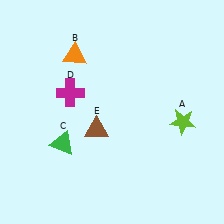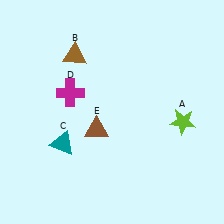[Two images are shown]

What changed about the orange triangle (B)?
In Image 1, B is orange. In Image 2, it changed to brown.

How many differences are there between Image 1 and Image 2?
There are 2 differences between the two images.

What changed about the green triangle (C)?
In Image 1, C is green. In Image 2, it changed to teal.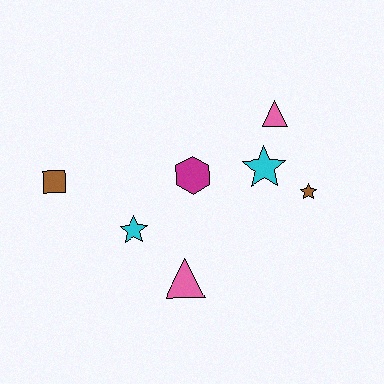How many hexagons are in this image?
There is 1 hexagon.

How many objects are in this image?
There are 7 objects.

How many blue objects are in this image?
There are no blue objects.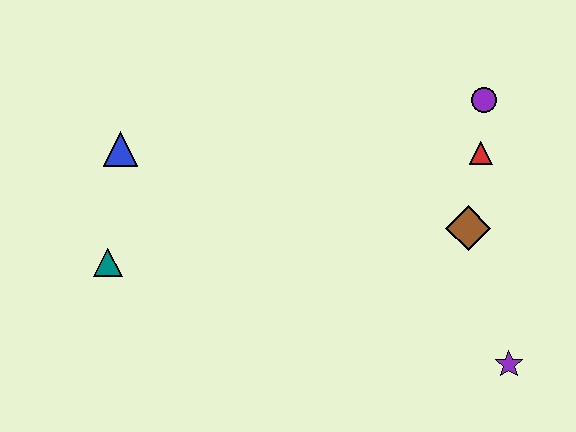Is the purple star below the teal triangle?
Yes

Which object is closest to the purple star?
The brown diamond is closest to the purple star.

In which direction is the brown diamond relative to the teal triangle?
The brown diamond is to the right of the teal triangle.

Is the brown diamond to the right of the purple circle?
No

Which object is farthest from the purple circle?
The teal triangle is farthest from the purple circle.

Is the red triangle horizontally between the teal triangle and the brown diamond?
No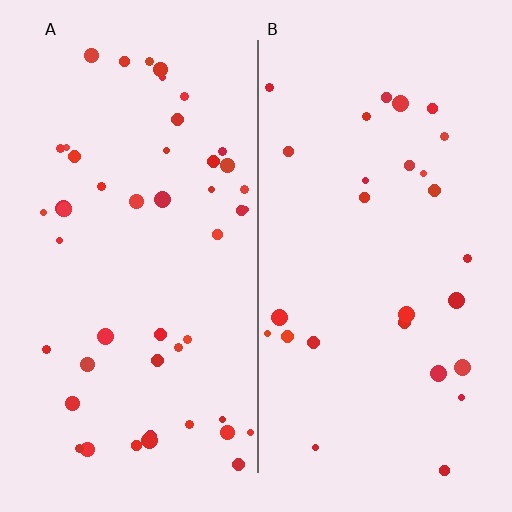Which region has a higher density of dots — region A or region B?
A (the left).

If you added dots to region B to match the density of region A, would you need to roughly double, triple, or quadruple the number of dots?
Approximately double.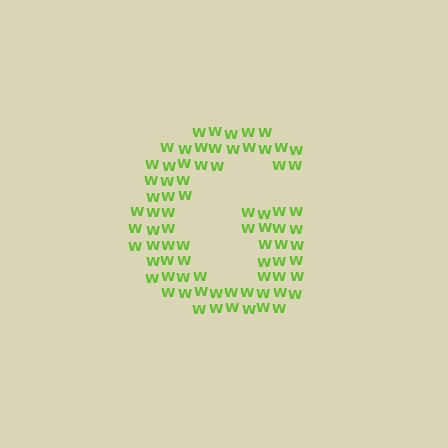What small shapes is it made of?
It is made of small letter W's.